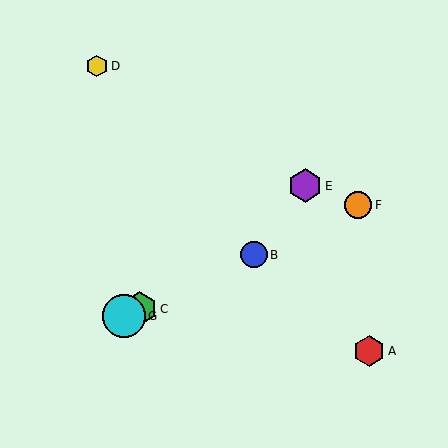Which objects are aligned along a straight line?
Objects B, C, F, G are aligned along a straight line.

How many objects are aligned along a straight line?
4 objects (B, C, F, G) are aligned along a straight line.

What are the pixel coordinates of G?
Object G is at (124, 316).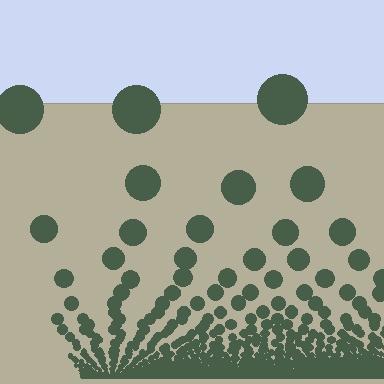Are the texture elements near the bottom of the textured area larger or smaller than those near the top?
Smaller. The gradient is inverted — elements near the bottom are smaller and denser.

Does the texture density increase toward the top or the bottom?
Density increases toward the bottom.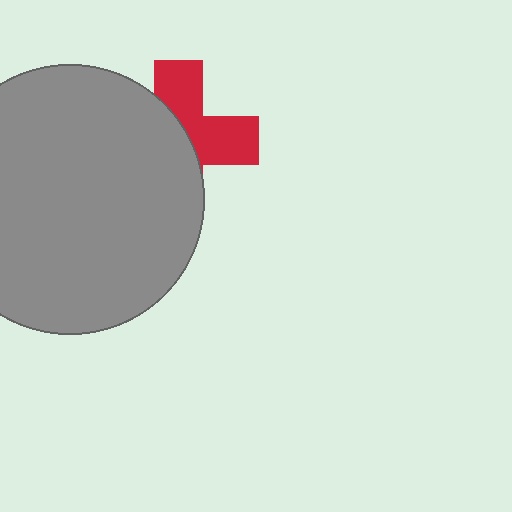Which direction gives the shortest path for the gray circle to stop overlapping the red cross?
Moving left gives the shortest separation.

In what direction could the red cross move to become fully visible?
The red cross could move right. That would shift it out from behind the gray circle entirely.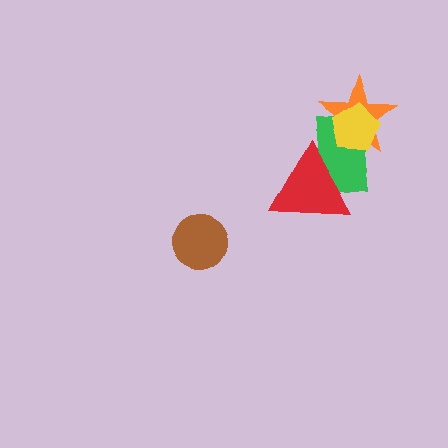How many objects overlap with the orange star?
2 objects overlap with the orange star.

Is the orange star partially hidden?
Yes, it is partially covered by another shape.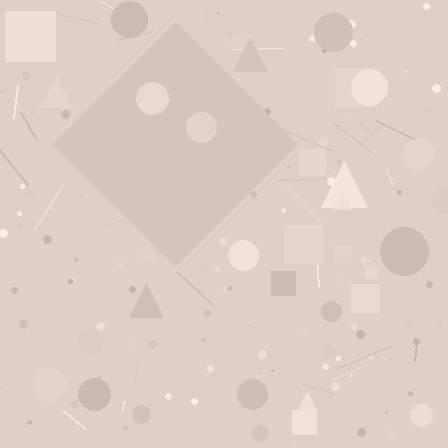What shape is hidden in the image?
A diamond is hidden in the image.